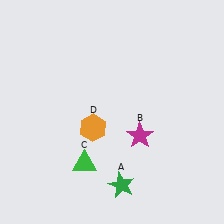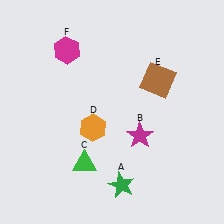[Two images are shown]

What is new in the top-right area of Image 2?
A brown square (E) was added in the top-right area of Image 2.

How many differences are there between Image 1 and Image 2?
There are 2 differences between the two images.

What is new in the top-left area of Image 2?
A magenta hexagon (F) was added in the top-left area of Image 2.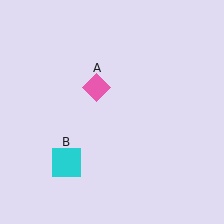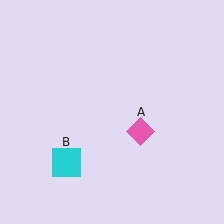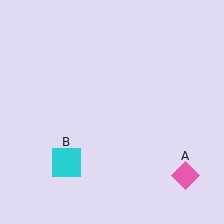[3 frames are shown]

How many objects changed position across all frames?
1 object changed position: pink diamond (object A).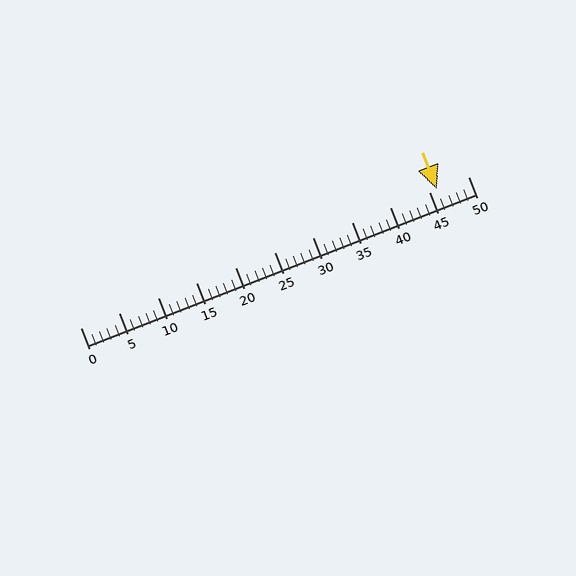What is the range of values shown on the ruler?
The ruler shows values from 0 to 50.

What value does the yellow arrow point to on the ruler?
The yellow arrow points to approximately 46.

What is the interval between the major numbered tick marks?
The major tick marks are spaced 5 units apart.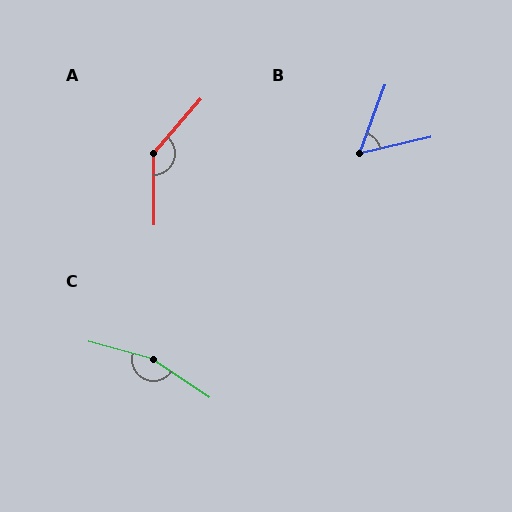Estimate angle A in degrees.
Approximately 138 degrees.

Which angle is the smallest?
B, at approximately 57 degrees.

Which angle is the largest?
C, at approximately 162 degrees.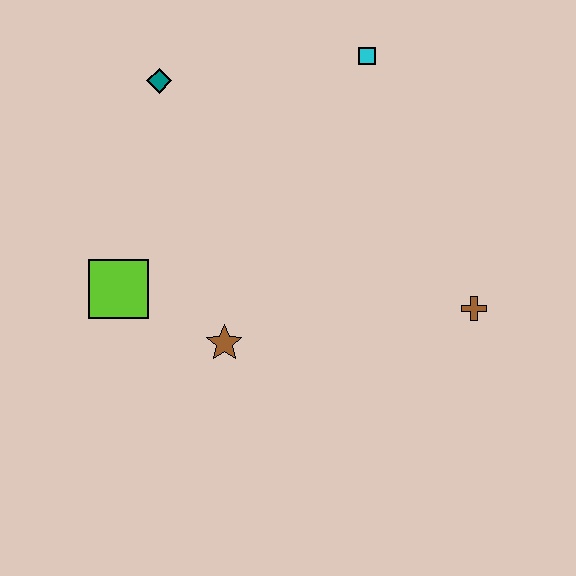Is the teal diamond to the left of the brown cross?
Yes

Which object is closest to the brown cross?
The brown star is closest to the brown cross.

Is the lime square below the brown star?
No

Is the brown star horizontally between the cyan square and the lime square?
Yes